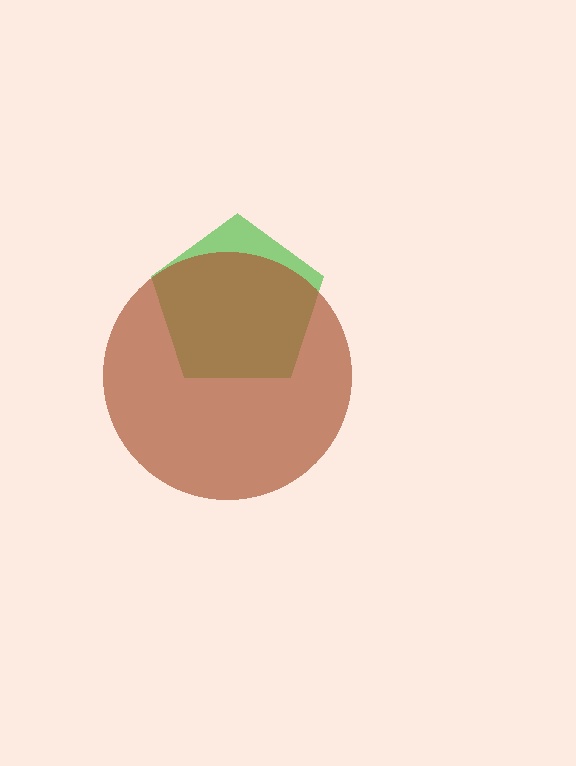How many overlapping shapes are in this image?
There are 2 overlapping shapes in the image.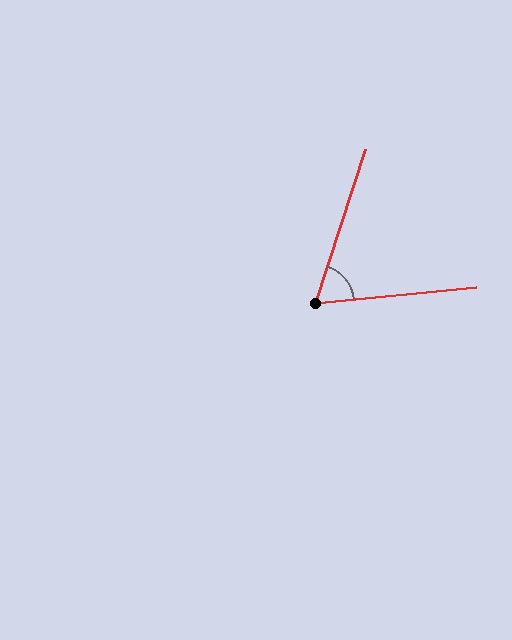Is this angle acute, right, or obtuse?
It is acute.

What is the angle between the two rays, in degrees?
Approximately 67 degrees.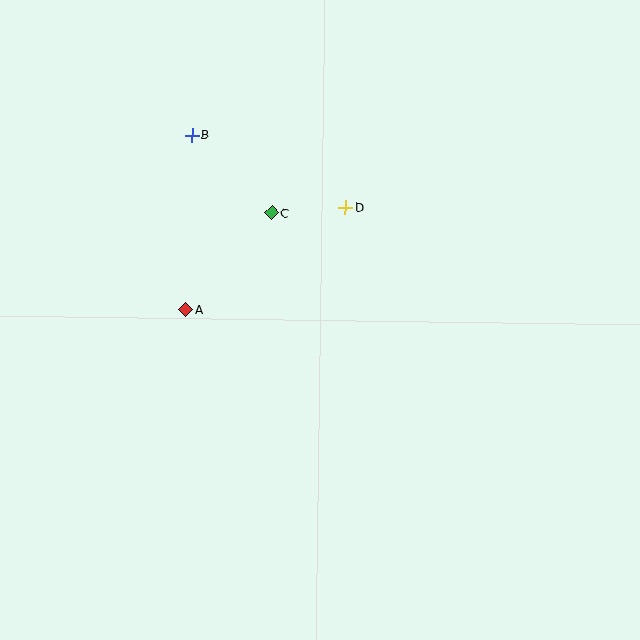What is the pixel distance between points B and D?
The distance between B and D is 169 pixels.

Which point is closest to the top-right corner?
Point D is closest to the top-right corner.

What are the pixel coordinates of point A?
Point A is at (186, 310).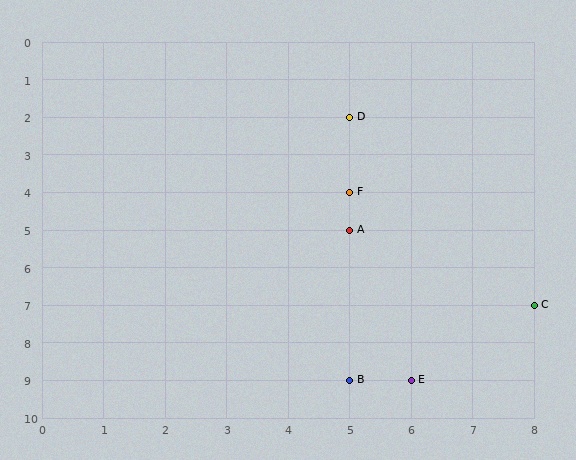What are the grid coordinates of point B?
Point B is at grid coordinates (5, 9).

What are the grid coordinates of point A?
Point A is at grid coordinates (5, 5).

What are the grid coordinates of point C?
Point C is at grid coordinates (8, 7).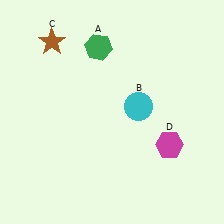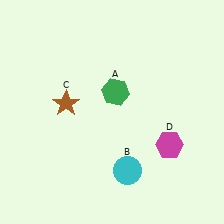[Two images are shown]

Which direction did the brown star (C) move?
The brown star (C) moved down.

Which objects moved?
The objects that moved are: the green hexagon (A), the cyan circle (B), the brown star (C).